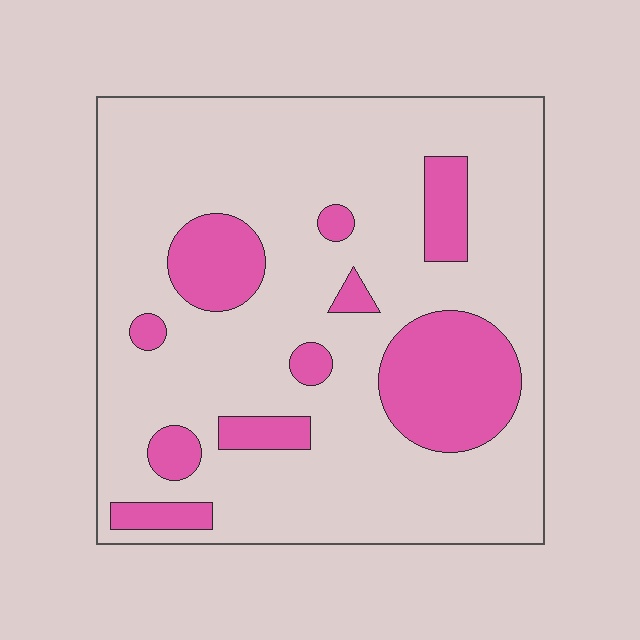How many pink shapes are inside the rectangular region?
10.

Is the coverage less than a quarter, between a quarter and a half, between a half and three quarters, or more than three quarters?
Less than a quarter.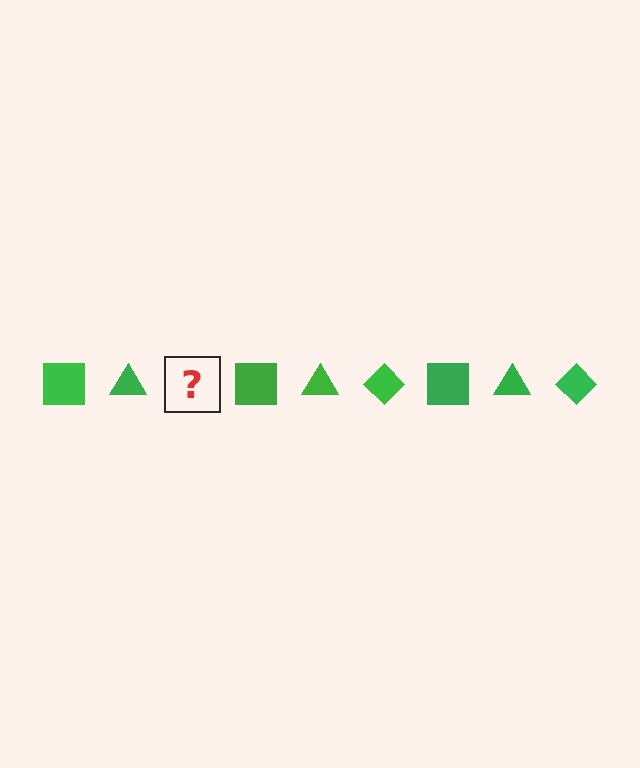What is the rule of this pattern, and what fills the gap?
The rule is that the pattern cycles through square, triangle, diamond shapes in green. The gap should be filled with a green diamond.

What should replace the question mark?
The question mark should be replaced with a green diamond.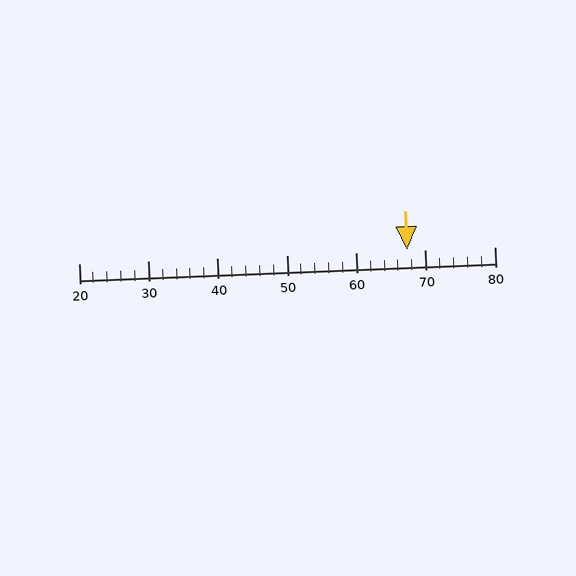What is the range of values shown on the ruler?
The ruler shows values from 20 to 80.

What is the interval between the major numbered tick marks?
The major tick marks are spaced 10 units apart.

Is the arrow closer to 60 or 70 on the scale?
The arrow is closer to 70.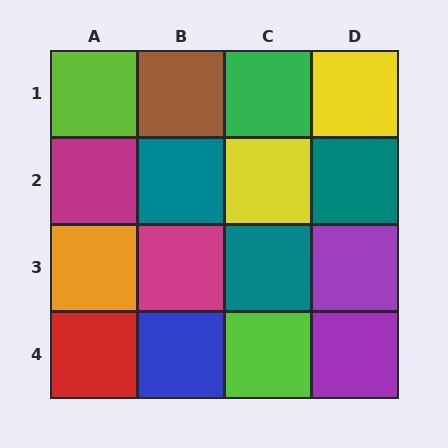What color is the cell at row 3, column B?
Magenta.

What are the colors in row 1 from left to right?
Lime, brown, green, yellow.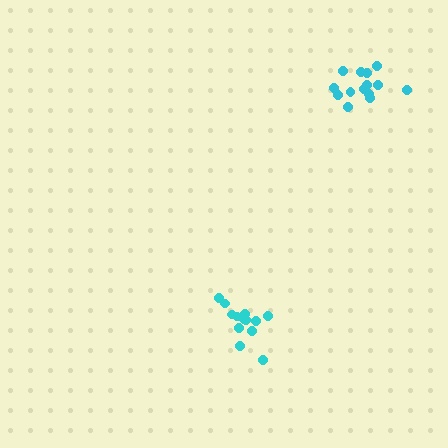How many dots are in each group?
Group 1: 13 dots, Group 2: 14 dots (27 total).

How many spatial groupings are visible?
There are 2 spatial groupings.